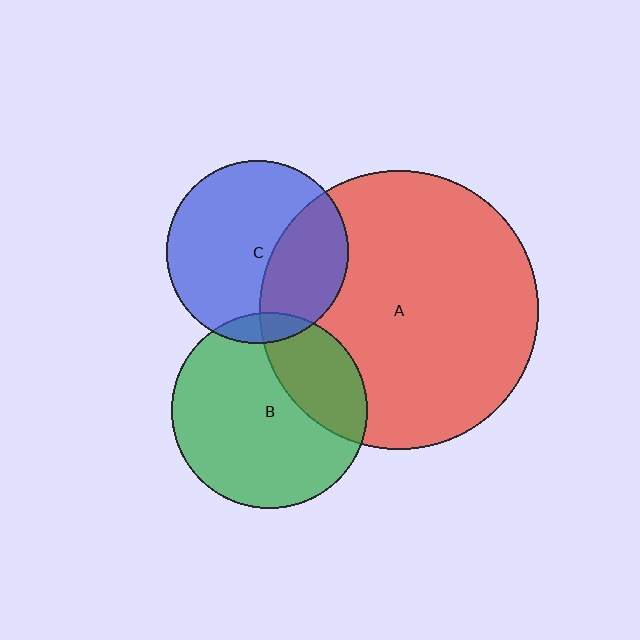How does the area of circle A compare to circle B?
Approximately 2.0 times.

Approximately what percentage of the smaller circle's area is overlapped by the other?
Approximately 35%.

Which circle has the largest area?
Circle A (red).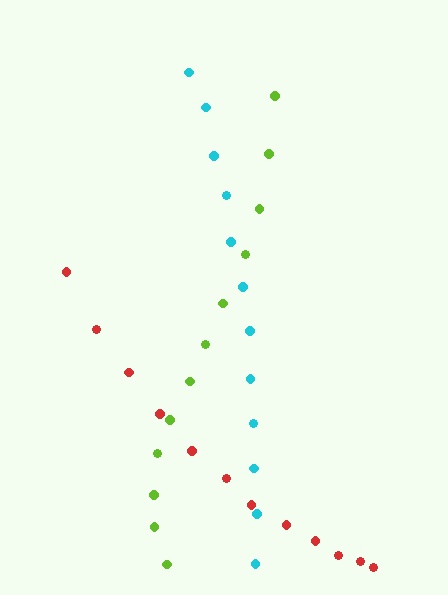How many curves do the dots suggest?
There are 3 distinct paths.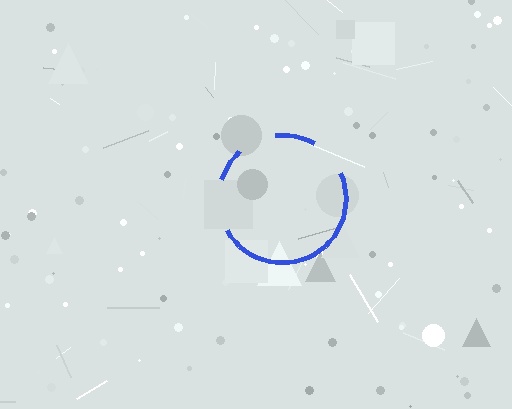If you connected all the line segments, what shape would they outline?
They would outline a circle.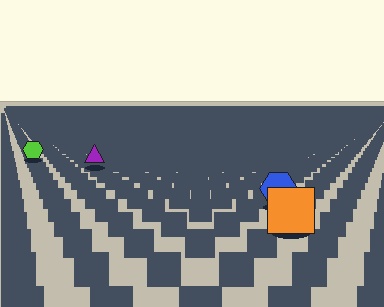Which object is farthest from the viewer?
The lime hexagon is farthest from the viewer. It appears smaller and the ground texture around it is denser.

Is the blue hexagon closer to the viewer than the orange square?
No. The orange square is closer — you can tell from the texture gradient: the ground texture is coarser near it.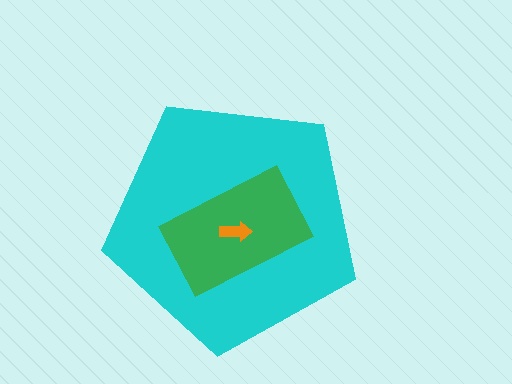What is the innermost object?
The orange arrow.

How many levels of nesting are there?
3.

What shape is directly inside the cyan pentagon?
The green rectangle.